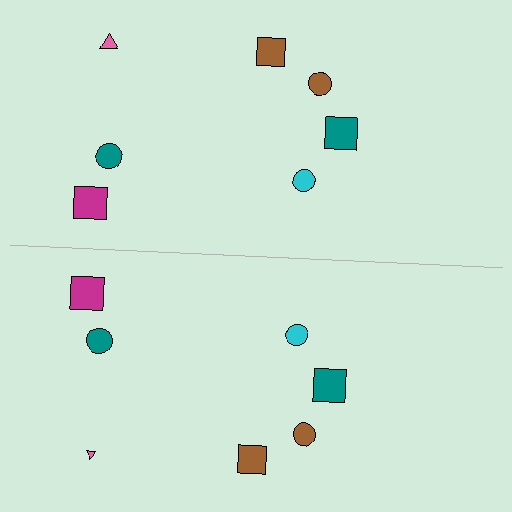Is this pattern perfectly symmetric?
No, the pattern is not perfectly symmetric. The pink triangle on the bottom side has a different size than its mirror counterpart.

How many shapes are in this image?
There are 14 shapes in this image.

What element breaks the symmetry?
The pink triangle on the bottom side has a different size than its mirror counterpart.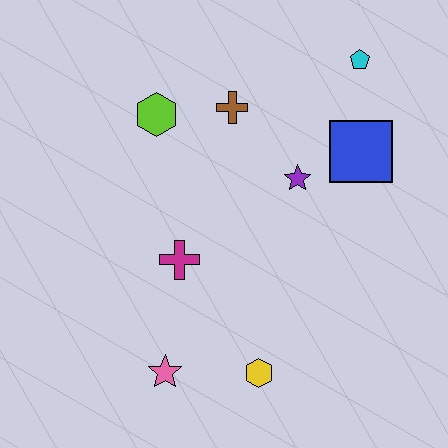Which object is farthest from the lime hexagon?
The yellow hexagon is farthest from the lime hexagon.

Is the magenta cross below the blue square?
Yes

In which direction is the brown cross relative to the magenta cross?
The brown cross is above the magenta cross.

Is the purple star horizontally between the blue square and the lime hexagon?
Yes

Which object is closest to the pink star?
The yellow hexagon is closest to the pink star.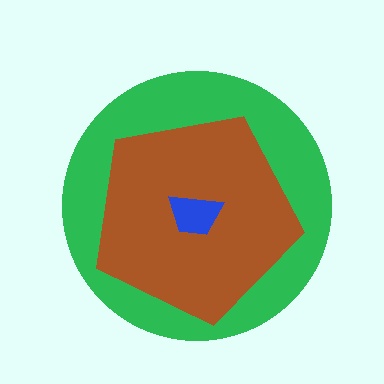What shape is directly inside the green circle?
The brown pentagon.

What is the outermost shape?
The green circle.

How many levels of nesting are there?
3.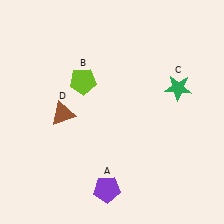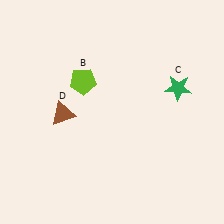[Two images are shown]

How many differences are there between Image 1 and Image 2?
There is 1 difference between the two images.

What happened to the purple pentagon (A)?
The purple pentagon (A) was removed in Image 2. It was in the bottom-left area of Image 1.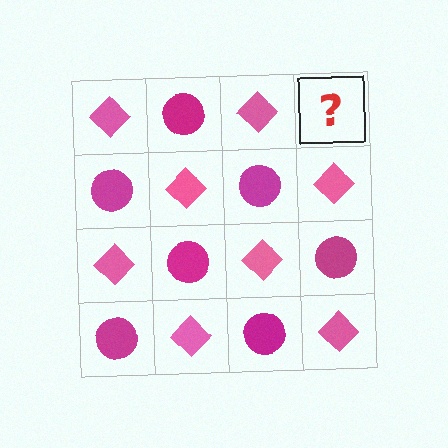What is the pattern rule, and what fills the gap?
The rule is that it alternates pink diamond and magenta circle in a checkerboard pattern. The gap should be filled with a magenta circle.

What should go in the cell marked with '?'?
The missing cell should contain a magenta circle.